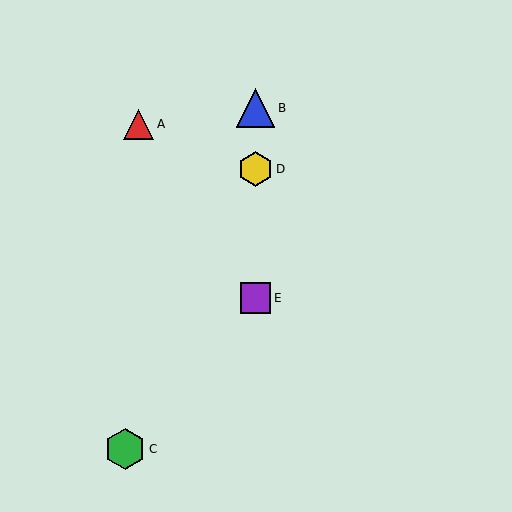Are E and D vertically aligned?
Yes, both are at x≈256.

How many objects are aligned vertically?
3 objects (B, D, E) are aligned vertically.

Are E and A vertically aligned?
No, E is at x≈256 and A is at x≈139.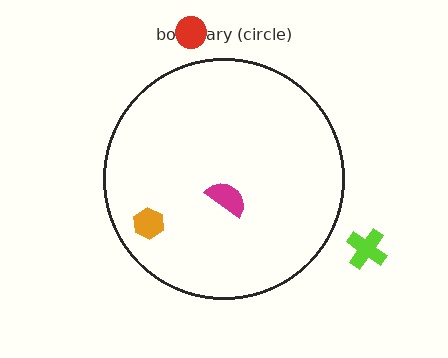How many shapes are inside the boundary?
2 inside, 2 outside.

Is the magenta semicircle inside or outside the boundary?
Inside.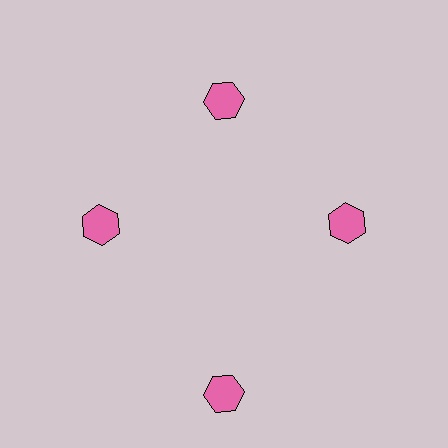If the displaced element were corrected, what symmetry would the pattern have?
It would have 4-fold rotational symmetry — the pattern would map onto itself every 90 degrees.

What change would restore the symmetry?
The symmetry would be restored by moving it inward, back onto the ring so that all 4 hexagons sit at equal angles and equal distance from the center.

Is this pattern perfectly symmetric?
No. The 4 pink hexagons are arranged in a ring, but one element near the 6 o'clock position is pushed outward from the center, breaking the 4-fold rotational symmetry.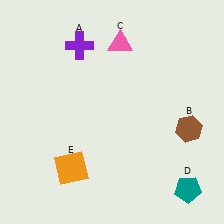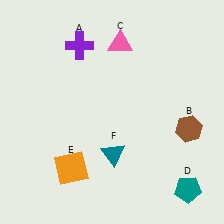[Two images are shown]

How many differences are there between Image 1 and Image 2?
There is 1 difference between the two images.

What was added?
A teal triangle (F) was added in Image 2.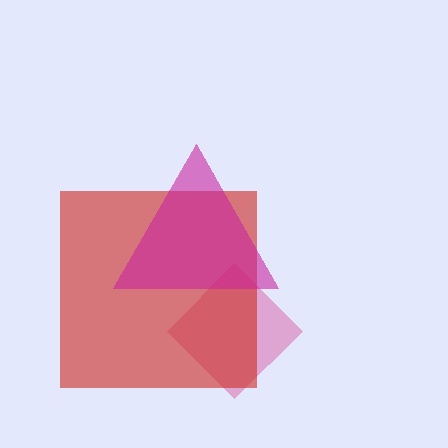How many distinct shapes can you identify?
There are 3 distinct shapes: a pink diamond, a red square, a magenta triangle.